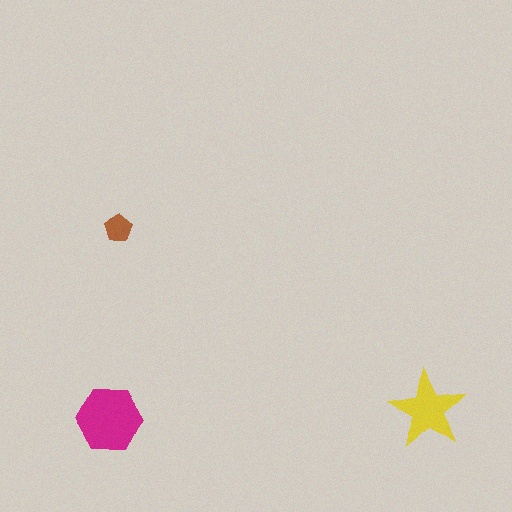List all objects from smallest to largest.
The brown pentagon, the yellow star, the magenta hexagon.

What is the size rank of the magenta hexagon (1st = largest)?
1st.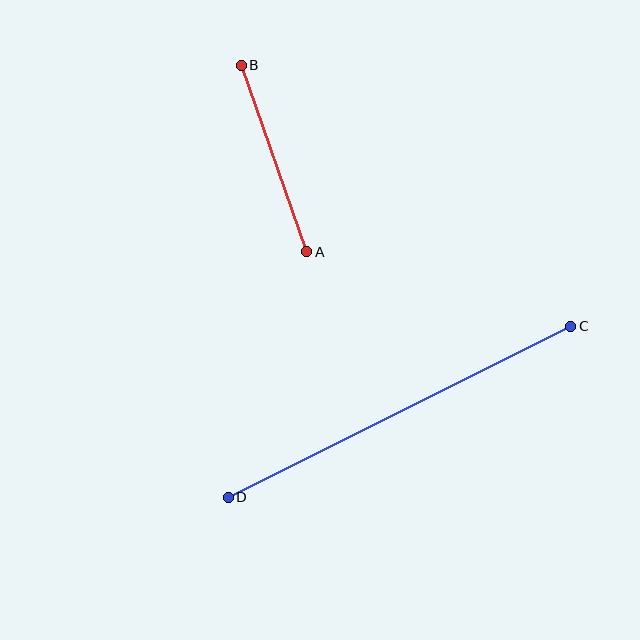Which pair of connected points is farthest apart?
Points C and D are farthest apart.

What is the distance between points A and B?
The distance is approximately 198 pixels.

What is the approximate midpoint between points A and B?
The midpoint is at approximately (274, 158) pixels.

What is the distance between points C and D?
The distance is approximately 382 pixels.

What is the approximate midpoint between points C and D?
The midpoint is at approximately (399, 412) pixels.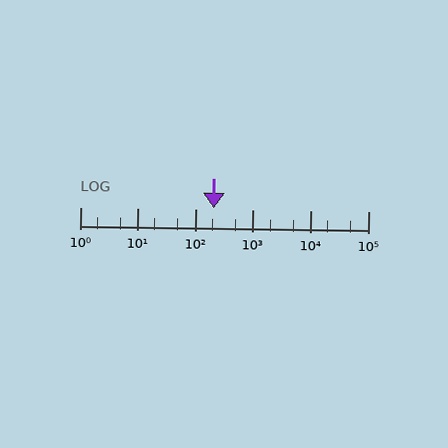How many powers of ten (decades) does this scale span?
The scale spans 5 decades, from 1 to 100000.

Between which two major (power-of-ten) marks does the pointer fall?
The pointer is between 100 and 1000.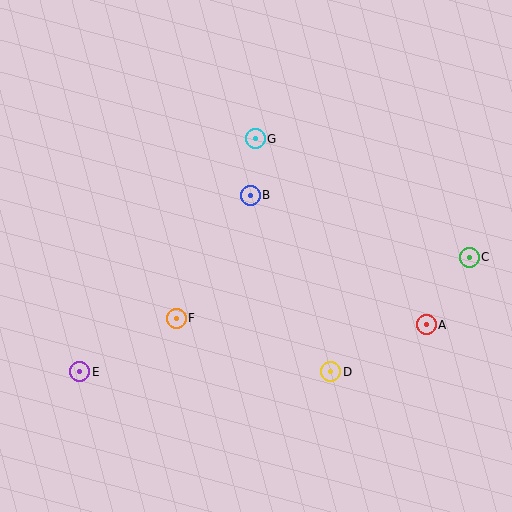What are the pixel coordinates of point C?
Point C is at (469, 257).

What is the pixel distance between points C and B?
The distance between C and B is 228 pixels.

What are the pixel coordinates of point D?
Point D is at (331, 372).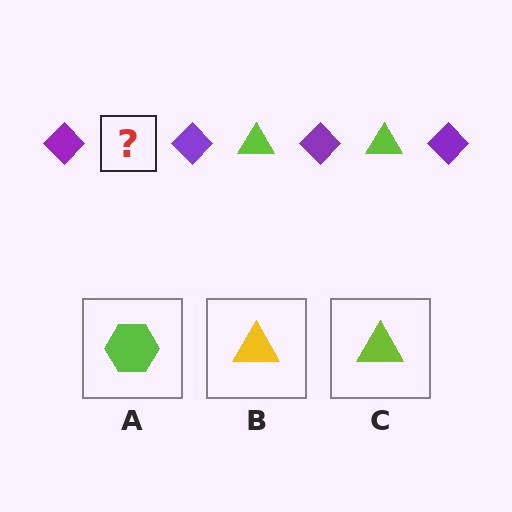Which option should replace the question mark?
Option C.